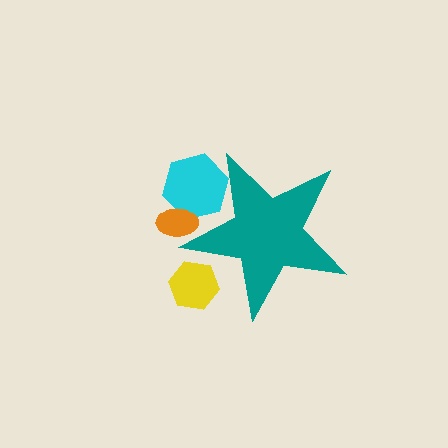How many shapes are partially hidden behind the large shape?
3 shapes are partially hidden.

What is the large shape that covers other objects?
A teal star.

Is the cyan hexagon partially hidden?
Yes, the cyan hexagon is partially hidden behind the teal star.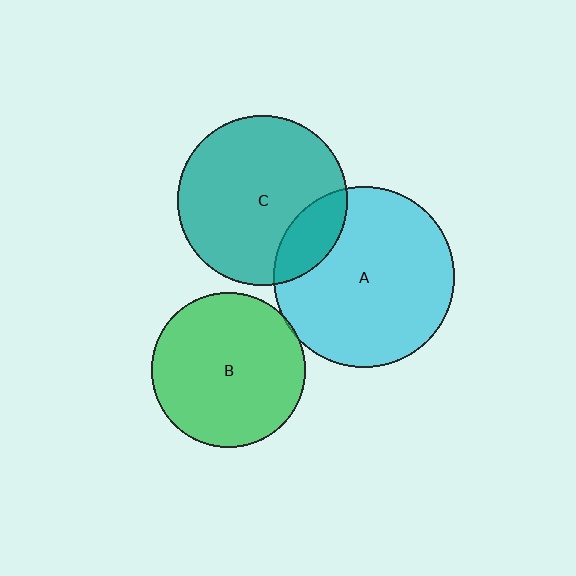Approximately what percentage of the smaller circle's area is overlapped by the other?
Approximately 5%.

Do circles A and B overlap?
Yes.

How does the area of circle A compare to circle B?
Approximately 1.4 times.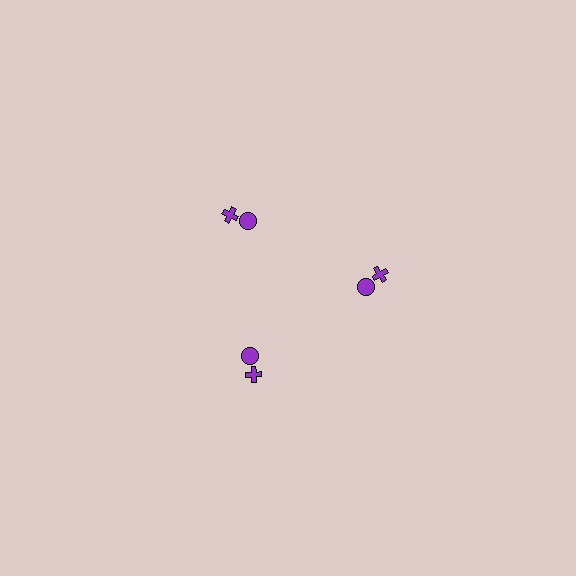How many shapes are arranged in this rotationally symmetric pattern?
There are 6 shapes, arranged in 3 groups of 2.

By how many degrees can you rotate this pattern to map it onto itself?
The pattern maps onto itself every 120 degrees of rotation.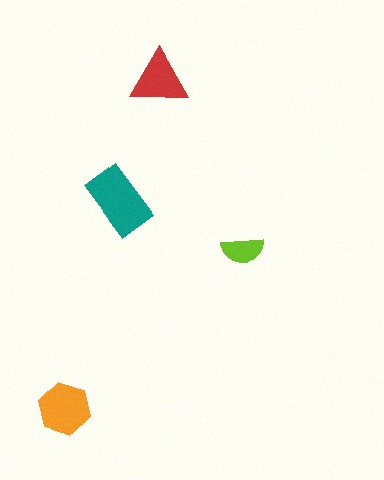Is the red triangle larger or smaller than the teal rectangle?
Smaller.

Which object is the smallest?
The lime semicircle.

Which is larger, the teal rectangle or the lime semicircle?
The teal rectangle.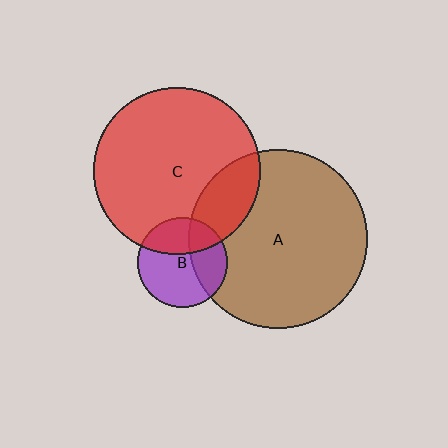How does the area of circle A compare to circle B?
Approximately 3.9 times.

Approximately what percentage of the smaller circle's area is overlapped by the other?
Approximately 20%.